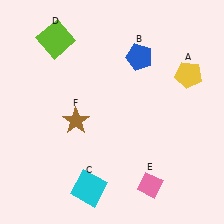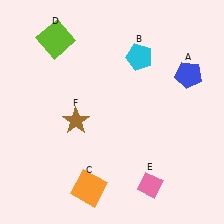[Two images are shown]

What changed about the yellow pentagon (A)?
In Image 1, A is yellow. In Image 2, it changed to blue.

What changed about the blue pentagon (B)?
In Image 1, B is blue. In Image 2, it changed to cyan.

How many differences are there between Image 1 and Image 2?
There are 3 differences between the two images.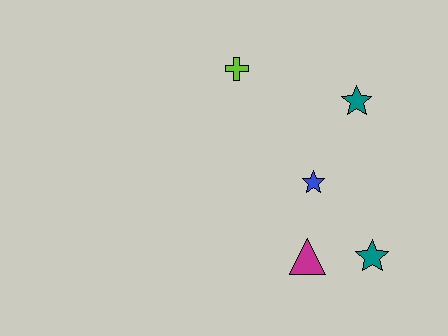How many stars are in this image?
There are 3 stars.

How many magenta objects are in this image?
There is 1 magenta object.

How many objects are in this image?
There are 5 objects.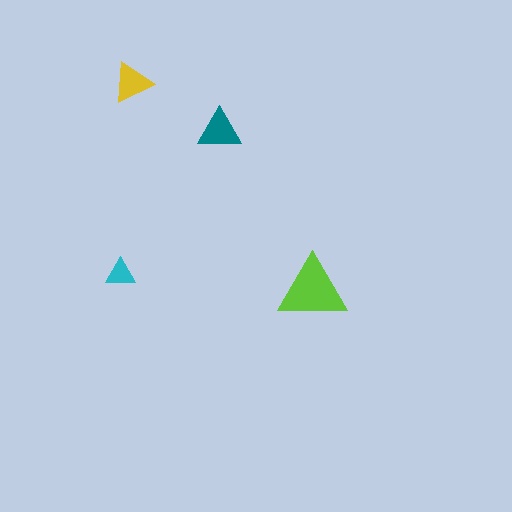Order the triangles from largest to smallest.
the lime one, the teal one, the yellow one, the cyan one.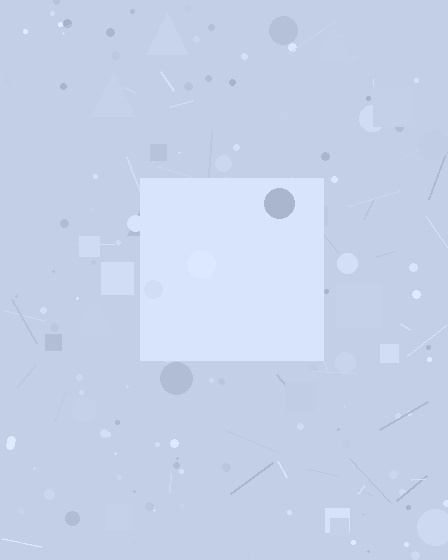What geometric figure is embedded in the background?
A square is embedded in the background.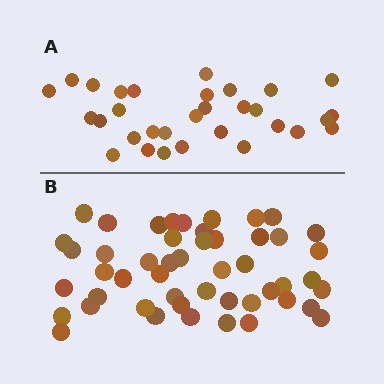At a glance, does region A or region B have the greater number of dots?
Region B (the bottom region) has more dots.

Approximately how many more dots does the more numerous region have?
Region B has approximately 20 more dots than region A.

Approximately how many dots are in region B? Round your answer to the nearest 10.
About 50 dots. (The exact count is 49, which rounds to 50.)